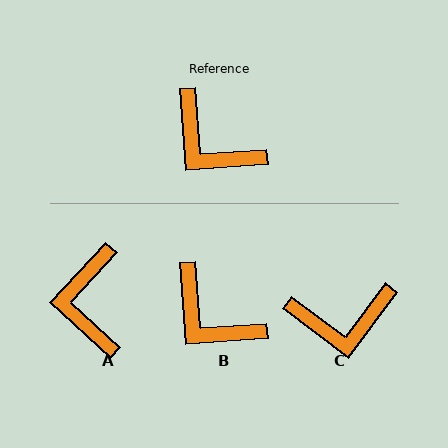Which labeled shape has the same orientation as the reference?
B.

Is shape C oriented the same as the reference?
No, it is off by about 49 degrees.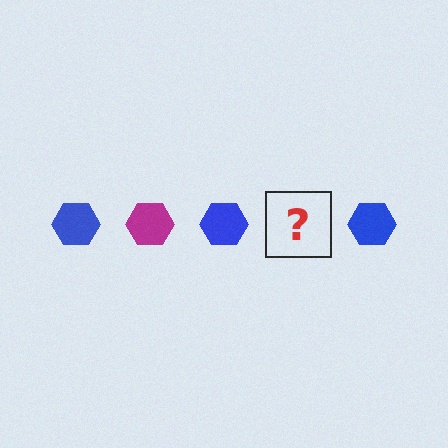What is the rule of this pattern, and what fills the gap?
The rule is that the pattern cycles through blue, magenta hexagons. The gap should be filled with a magenta hexagon.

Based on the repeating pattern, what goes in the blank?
The blank should be a magenta hexagon.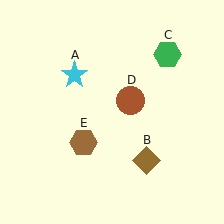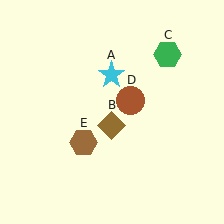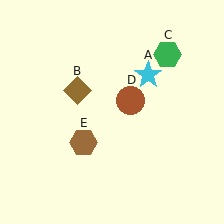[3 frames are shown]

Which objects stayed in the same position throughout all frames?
Green hexagon (object C) and brown circle (object D) and brown hexagon (object E) remained stationary.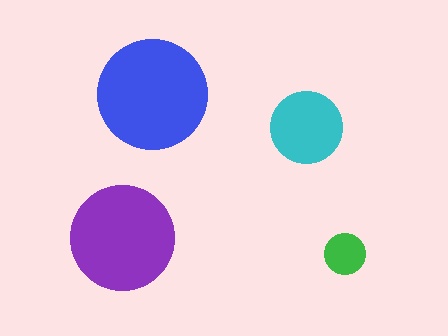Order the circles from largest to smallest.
the blue one, the purple one, the cyan one, the green one.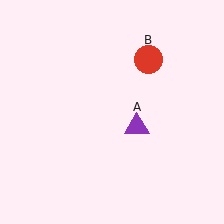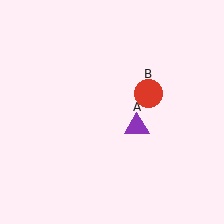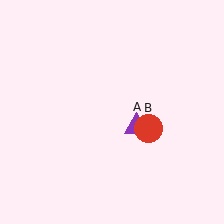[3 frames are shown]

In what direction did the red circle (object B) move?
The red circle (object B) moved down.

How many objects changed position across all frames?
1 object changed position: red circle (object B).